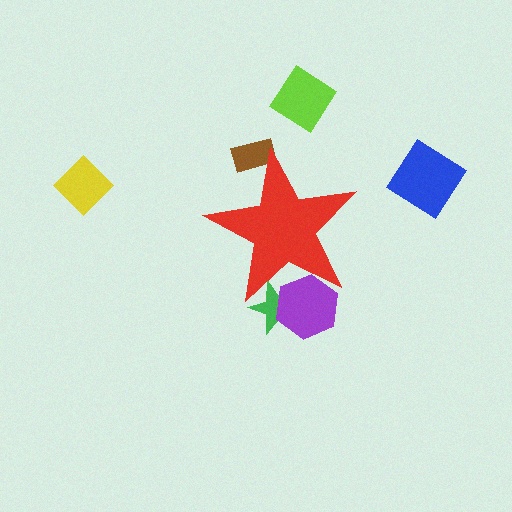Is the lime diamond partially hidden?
No, the lime diamond is fully visible.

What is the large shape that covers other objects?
A red star.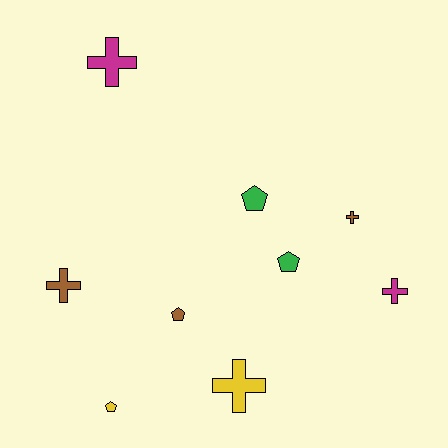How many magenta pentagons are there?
There are no magenta pentagons.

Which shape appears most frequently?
Cross, with 5 objects.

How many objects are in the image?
There are 9 objects.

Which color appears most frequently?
Brown, with 3 objects.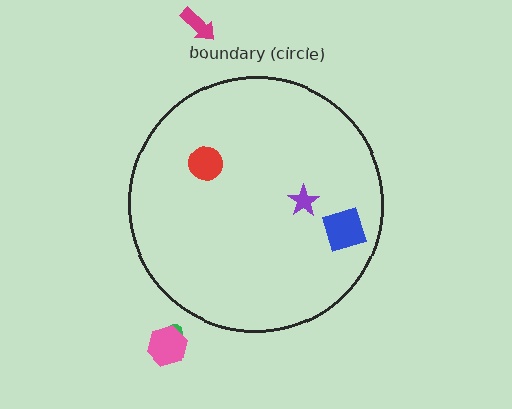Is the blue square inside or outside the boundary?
Inside.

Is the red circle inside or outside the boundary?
Inside.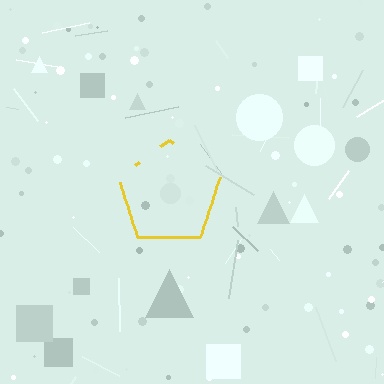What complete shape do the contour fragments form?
The contour fragments form a pentagon.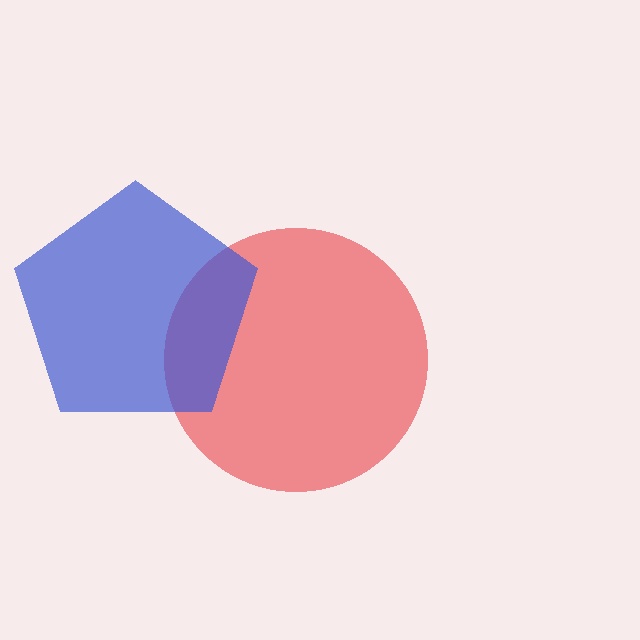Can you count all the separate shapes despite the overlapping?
Yes, there are 2 separate shapes.